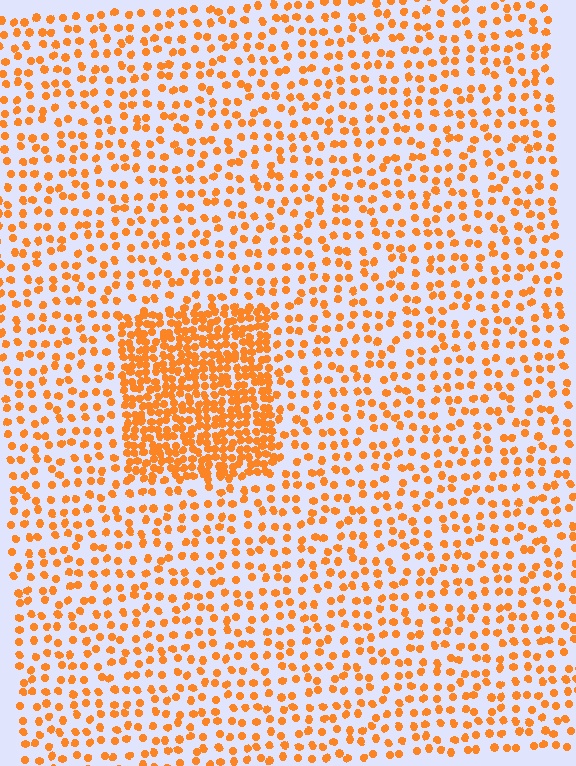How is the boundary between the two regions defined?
The boundary is defined by a change in element density (approximately 2.6x ratio). All elements are the same color, size, and shape.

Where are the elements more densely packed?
The elements are more densely packed inside the rectangle boundary.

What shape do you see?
I see a rectangle.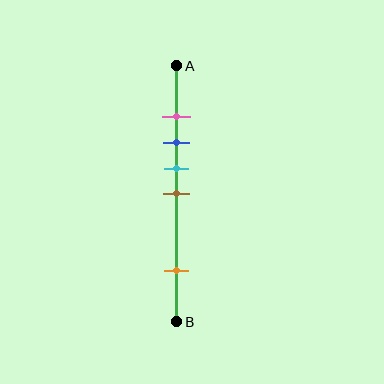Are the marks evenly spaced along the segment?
No, the marks are not evenly spaced.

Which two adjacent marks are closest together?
The pink and blue marks are the closest adjacent pair.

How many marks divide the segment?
There are 5 marks dividing the segment.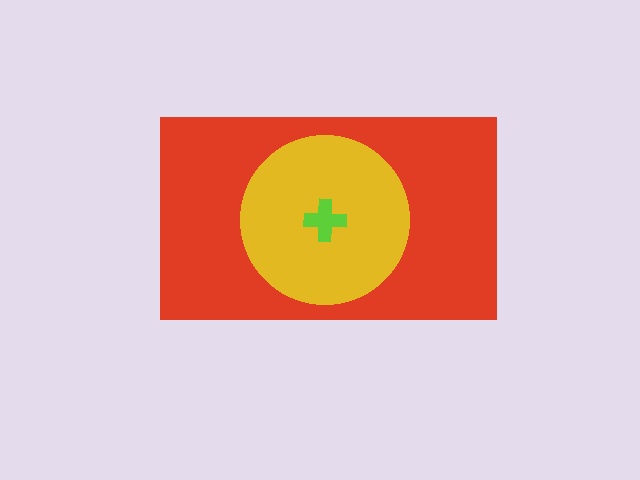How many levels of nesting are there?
3.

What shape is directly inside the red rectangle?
The yellow circle.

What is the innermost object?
The lime cross.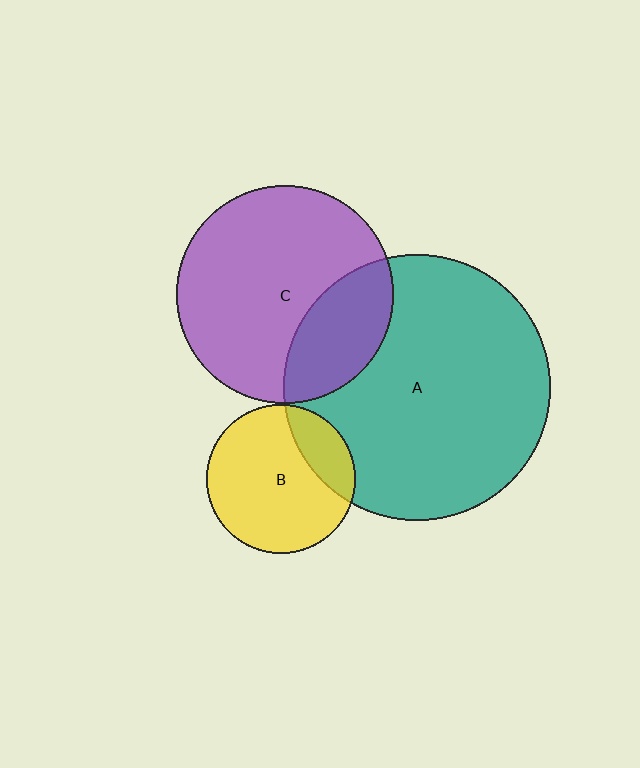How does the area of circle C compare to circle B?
Approximately 2.1 times.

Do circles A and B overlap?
Yes.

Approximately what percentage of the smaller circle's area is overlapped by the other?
Approximately 20%.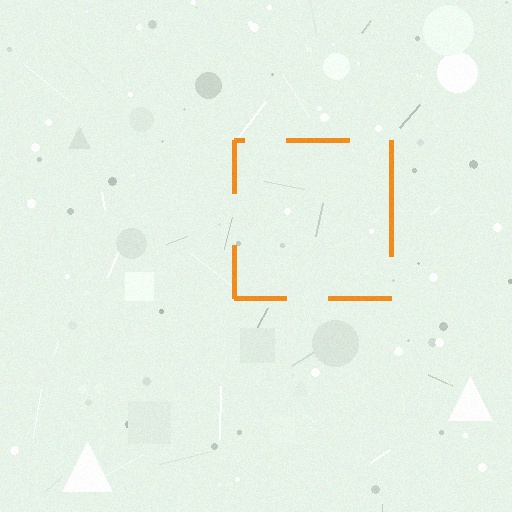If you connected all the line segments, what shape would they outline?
They would outline a square.